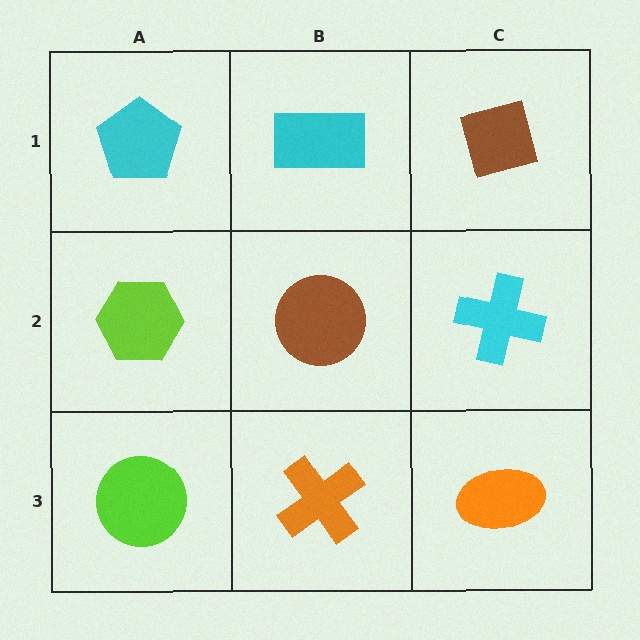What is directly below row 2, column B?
An orange cross.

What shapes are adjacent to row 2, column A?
A cyan pentagon (row 1, column A), a lime circle (row 3, column A), a brown circle (row 2, column B).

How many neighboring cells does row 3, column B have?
3.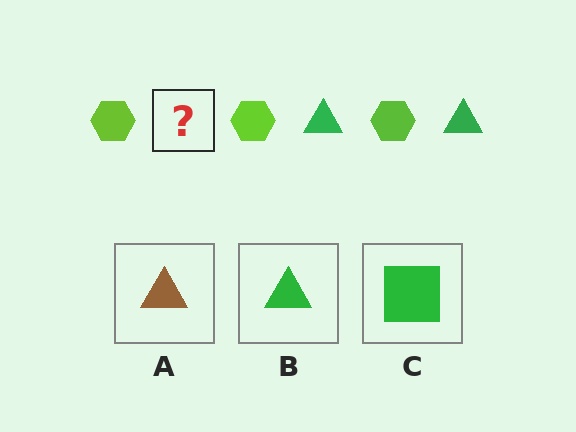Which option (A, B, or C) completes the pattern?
B.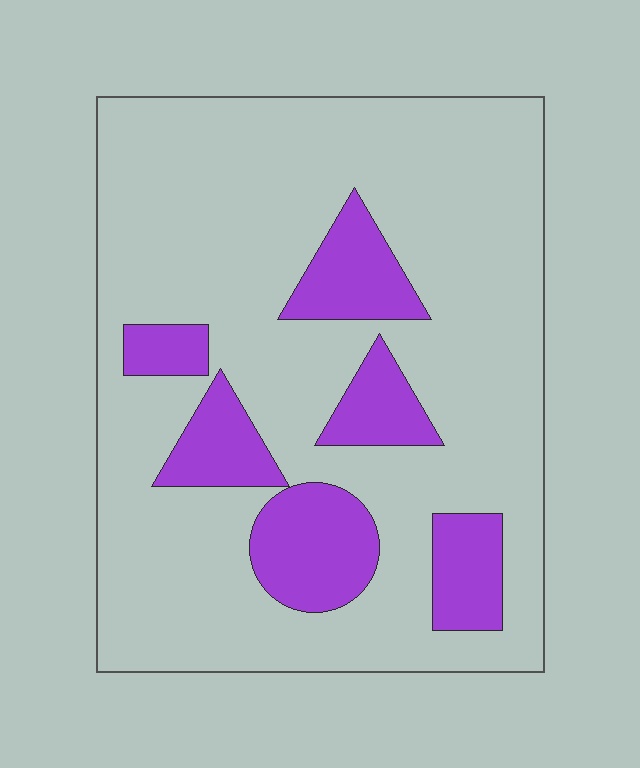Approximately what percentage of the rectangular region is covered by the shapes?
Approximately 20%.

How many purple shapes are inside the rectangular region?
6.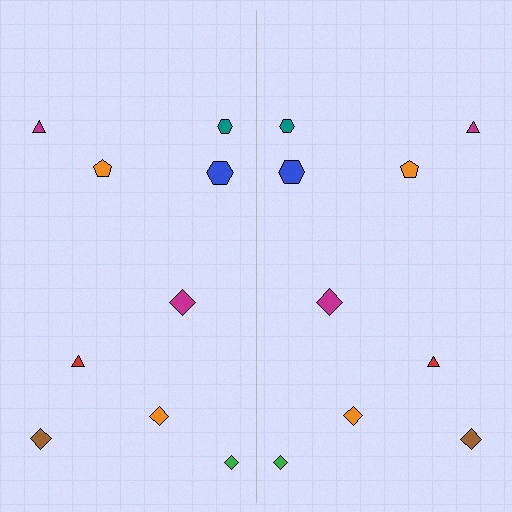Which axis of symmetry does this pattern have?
The pattern has a vertical axis of symmetry running through the center of the image.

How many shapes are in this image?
There are 18 shapes in this image.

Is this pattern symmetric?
Yes, this pattern has bilateral (reflection) symmetry.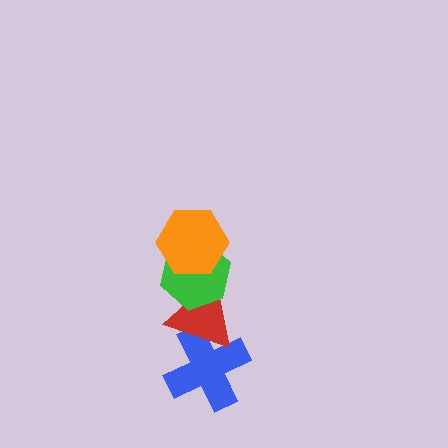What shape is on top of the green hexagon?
The orange hexagon is on top of the green hexagon.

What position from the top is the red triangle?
The red triangle is 3rd from the top.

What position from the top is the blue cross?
The blue cross is 4th from the top.